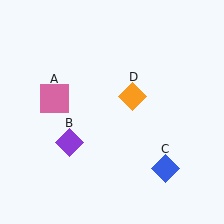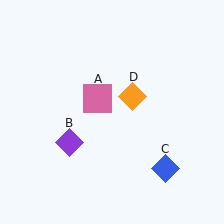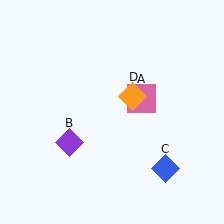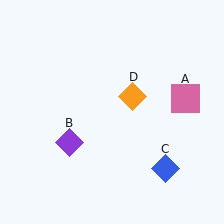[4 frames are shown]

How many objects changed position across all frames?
1 object changed position: pink square (object A).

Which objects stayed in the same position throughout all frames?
Purple diamond (object B) and blue diamond (object C) and orange diamond (object D) remained stationary.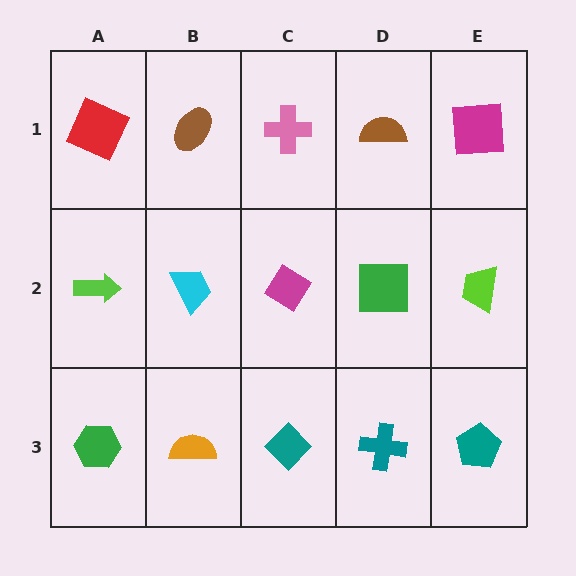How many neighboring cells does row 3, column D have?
3.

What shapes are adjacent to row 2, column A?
A red square (row 1, column A), a green hexagon (row 3, column A), a cyan trapezoid (row 2, column B).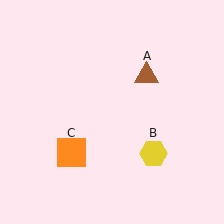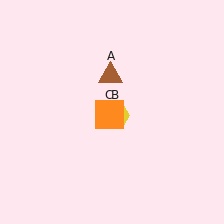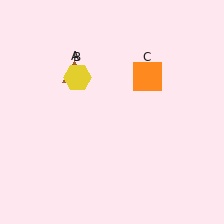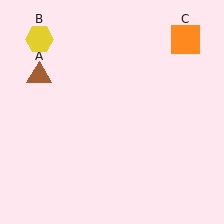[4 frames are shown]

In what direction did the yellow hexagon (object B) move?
The yellow hexagon (object B) moved up and to the left.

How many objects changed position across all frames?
3 objects changed position: brown triangle (object A), yellow hexagon (object B), orange square (object C).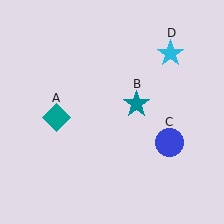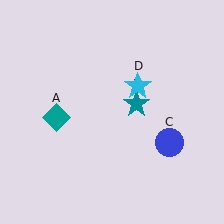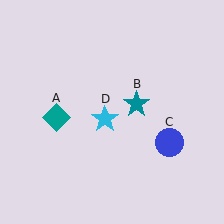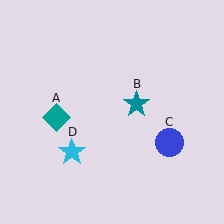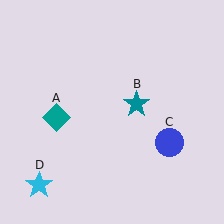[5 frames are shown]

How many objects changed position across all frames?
1 object changed position: cyan star (object D).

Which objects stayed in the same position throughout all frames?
Teal diamond (object A) and teal star (object B) and blue circle (object C) remained stationary.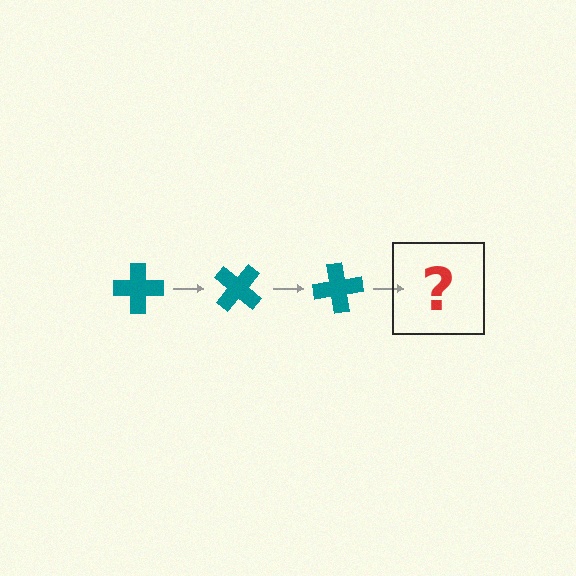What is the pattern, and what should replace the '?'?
The pattern is that the cross rotates 40 degrees each step. The '?' should be a teal cross rotated 120 degrees.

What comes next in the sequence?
The next element should be a teal cross rotated 120 degrees.